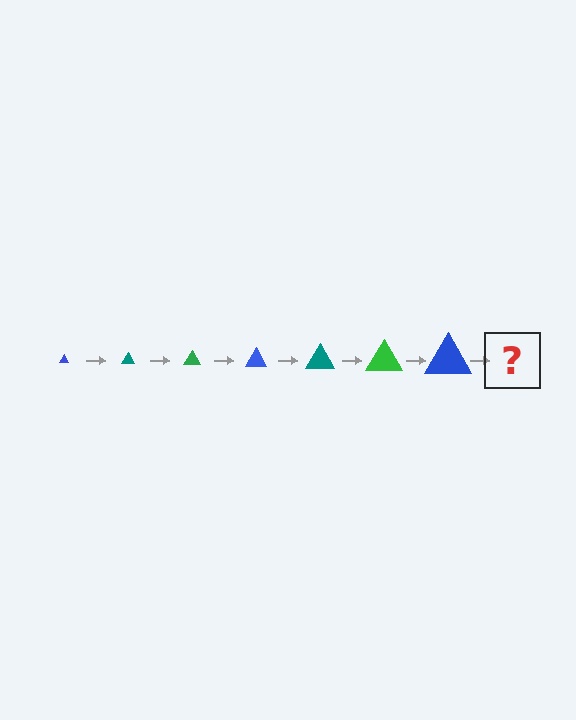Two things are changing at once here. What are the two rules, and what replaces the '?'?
The two rules are that the triangle grows larger each step and the color cycles through blue, teal, and green. The '?' should be a teal triangle, larger than the previous one.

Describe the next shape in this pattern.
It should be a teal triangle, larger than the previous one.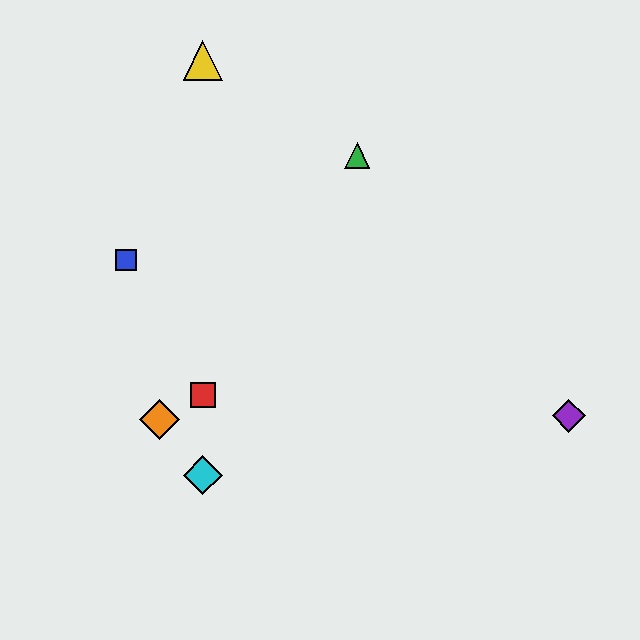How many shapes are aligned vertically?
3 shapes (the red square, the yellow triangle, the cyan diamond) are aligned vertically.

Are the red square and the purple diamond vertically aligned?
No, the red square is at x≈203 and the purple diamond is at x≈569.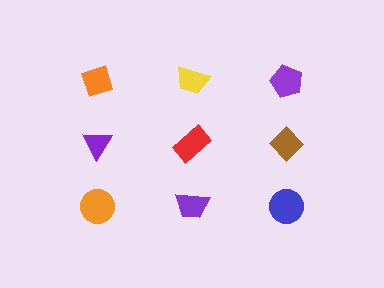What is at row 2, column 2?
A red rectangle.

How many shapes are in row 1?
3 shapes.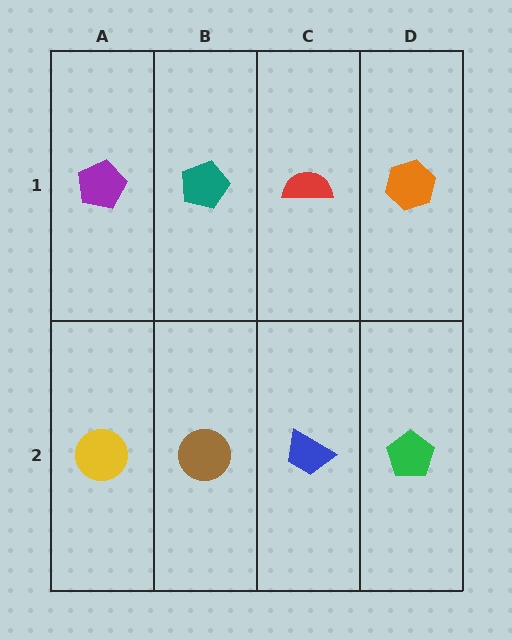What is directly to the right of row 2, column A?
A brown circle.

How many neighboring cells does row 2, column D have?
2.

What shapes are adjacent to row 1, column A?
A yellow circle (row 2, column A), a teal pentagon (row 1, column B).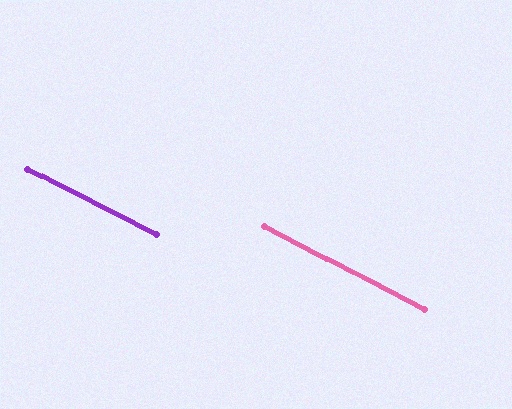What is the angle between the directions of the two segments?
Approximately 1 degree.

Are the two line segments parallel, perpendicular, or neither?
Parallel — their directions differ by only 1.0°.